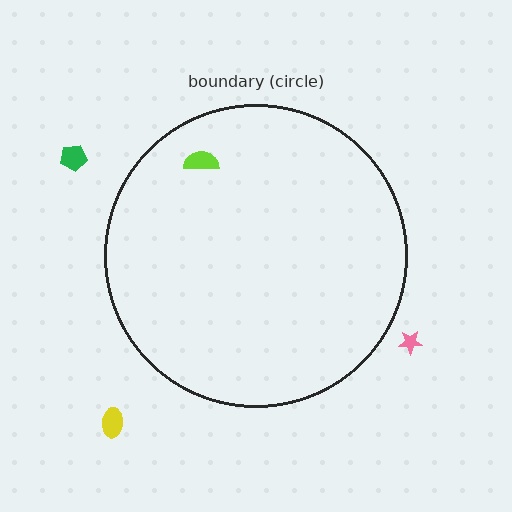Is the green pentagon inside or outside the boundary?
Outside.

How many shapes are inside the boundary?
1 inside, 3 outside.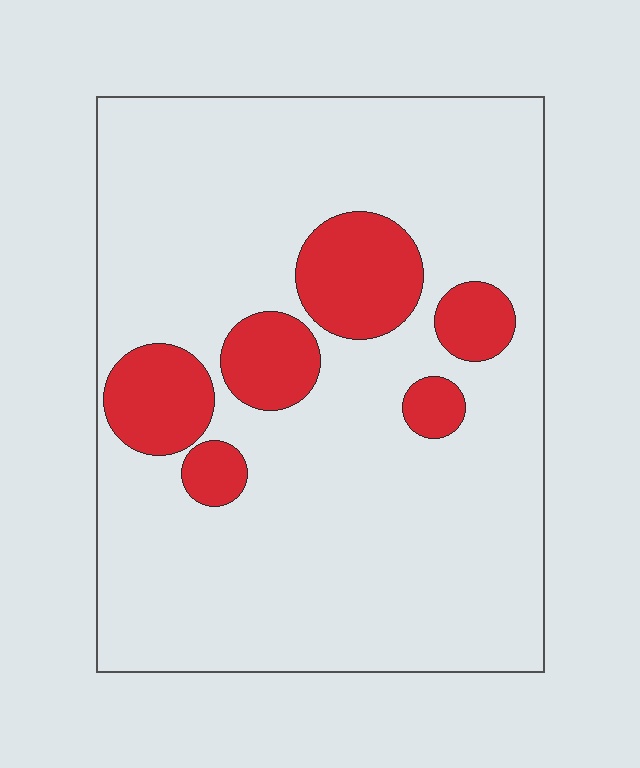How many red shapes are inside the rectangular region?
6.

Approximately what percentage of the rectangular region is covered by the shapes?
Approximately 15%.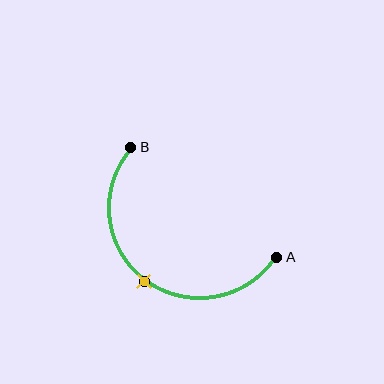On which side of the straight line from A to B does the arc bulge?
The arc bulges below and to the left of the straight line connecting A and B.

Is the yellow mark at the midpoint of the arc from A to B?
Yes. The yellow mark lies on the arc at equal arc-length from both A and B — it is the arc midpoint.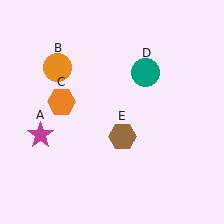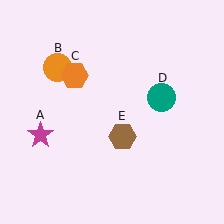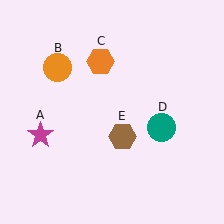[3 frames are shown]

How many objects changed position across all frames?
2 objects changed position: orange hexagon (object C), teal circle (object D).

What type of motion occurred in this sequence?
The orange hexagon (object C), teal circle (object D) rotated clockwise around the center of the scene.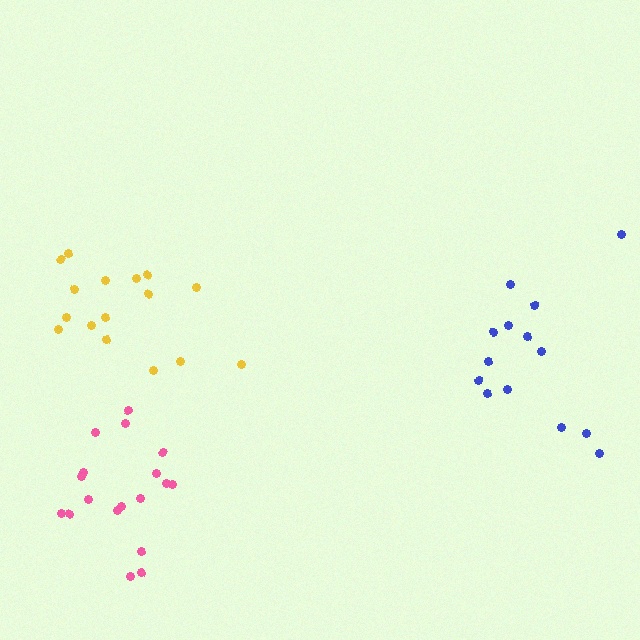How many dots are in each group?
Group 1: 18 dots, Group 2: 14 dots, Group 3: 16 dots (48 total).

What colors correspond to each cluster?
The clusters are colored: pink, blue, yellow.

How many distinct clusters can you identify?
There are 3 distinct clusters.